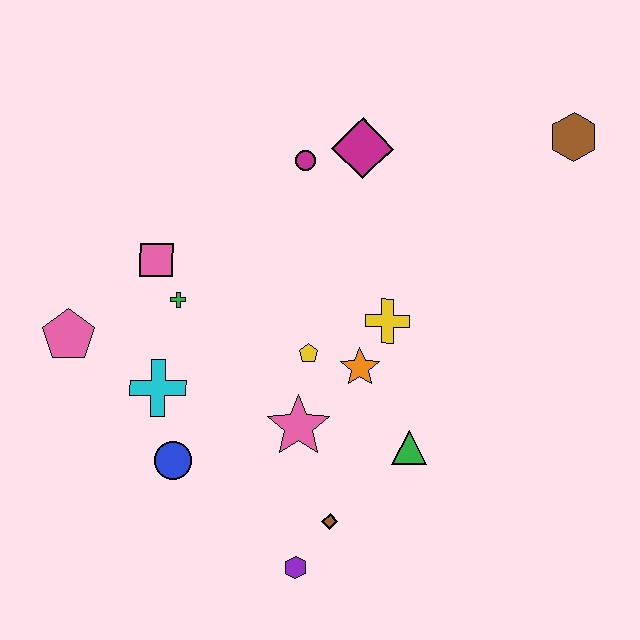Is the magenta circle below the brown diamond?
No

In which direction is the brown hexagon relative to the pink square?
The brown hexagon is to the right of the pink square.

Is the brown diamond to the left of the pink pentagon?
No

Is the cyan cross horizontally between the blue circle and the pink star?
No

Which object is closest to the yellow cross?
The orange star is closest to the yellow cross.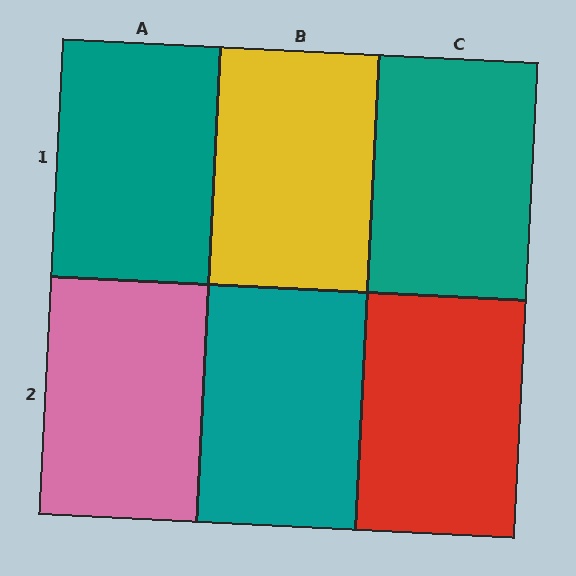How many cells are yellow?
1 cell is yellow.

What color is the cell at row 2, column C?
Red.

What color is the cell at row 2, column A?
Pink.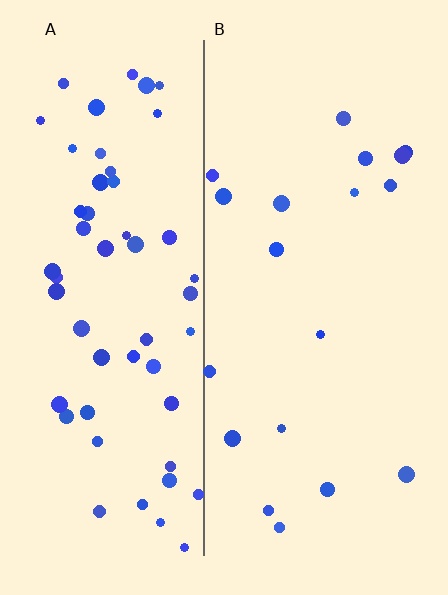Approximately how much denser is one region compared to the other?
Approximately 2.9× — region A over region B.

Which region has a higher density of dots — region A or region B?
A (the left).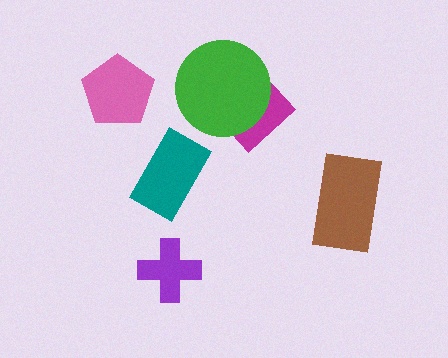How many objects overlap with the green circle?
1 object overlaps with the green circle.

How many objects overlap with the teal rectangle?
0 objects overlap with the teal rectangle.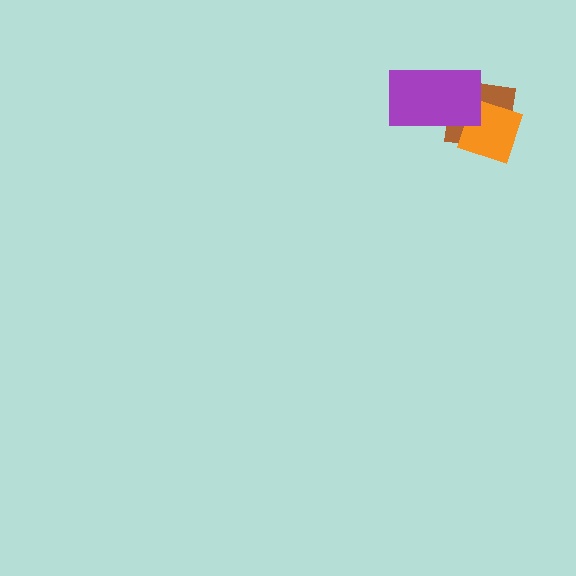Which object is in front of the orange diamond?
The purple rectangle is in front of the orange diamond.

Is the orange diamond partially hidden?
Yes, it is partially covered by another shape.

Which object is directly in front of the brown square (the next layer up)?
The orange diamond is directly in front of the brown square.